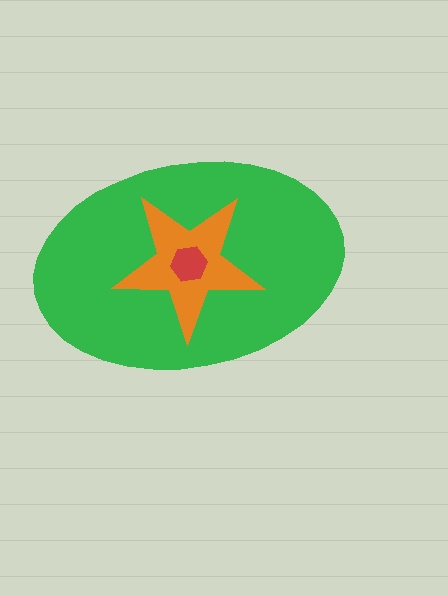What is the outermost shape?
The green ellipse.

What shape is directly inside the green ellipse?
The orange star.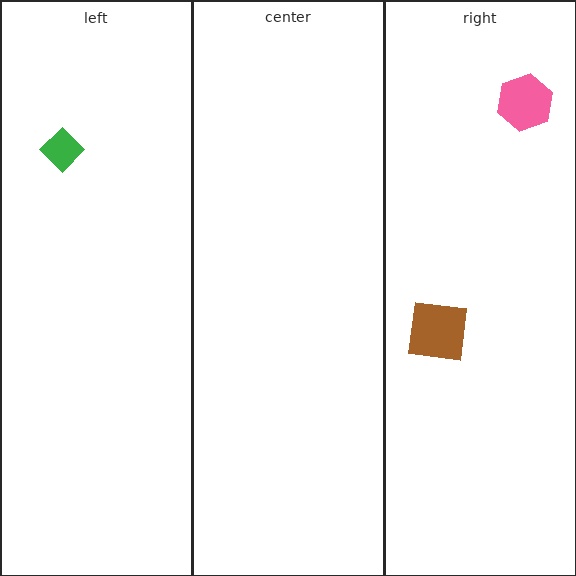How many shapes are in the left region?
1.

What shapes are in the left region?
The green diamond.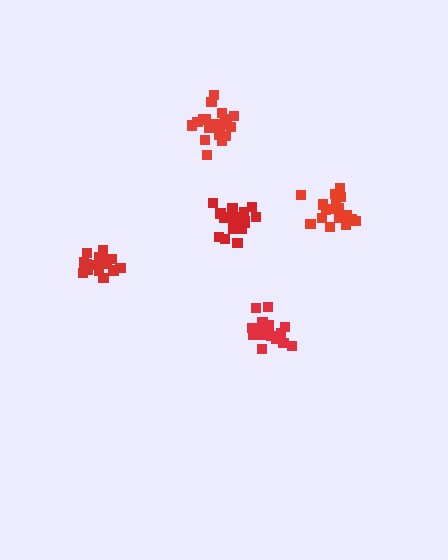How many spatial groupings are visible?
There are 5 spatial groupings.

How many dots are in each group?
Group 1: 20 dots, Group 2: 20 dots, Group 3: 18 dots, Group 4: 16 dots, Group 5: 19 dots (93 total).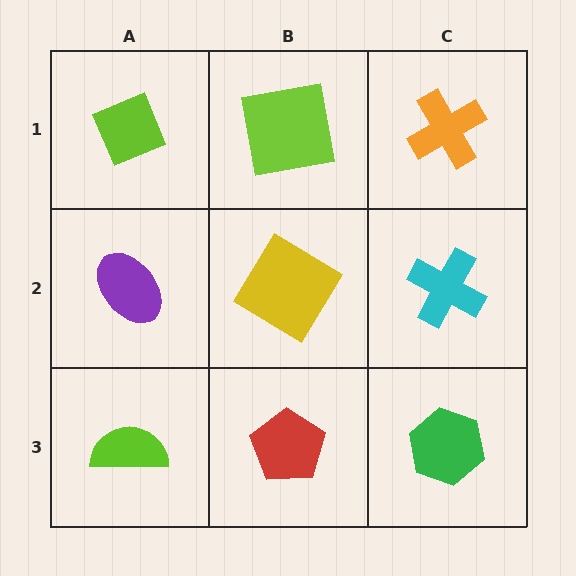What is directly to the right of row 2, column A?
A yellow diamond.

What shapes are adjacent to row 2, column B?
A lime square (row 1, column B), a red pentagon (row 3, column B), a purple ellipse (row 2, column A), a cyan cross (row 2, column C).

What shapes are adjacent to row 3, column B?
A yellow diamond (row 2, column B), a lime semicircle (row 3, column A), a green hexagon (row 3, column C).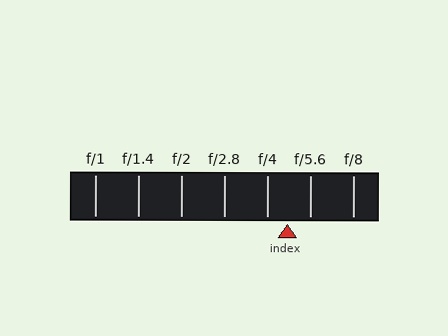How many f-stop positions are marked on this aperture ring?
There are 7 f-stop positions marked.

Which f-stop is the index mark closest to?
The index mark is closest to f/4.